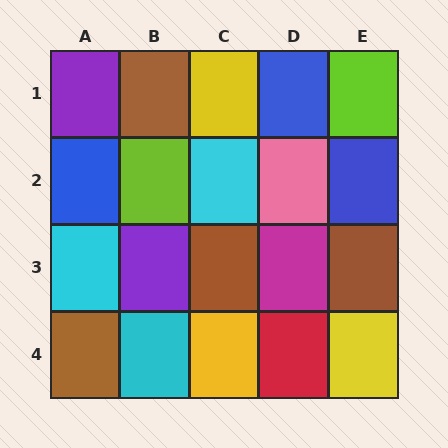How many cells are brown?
4 cells are brown.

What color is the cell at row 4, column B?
Cyan.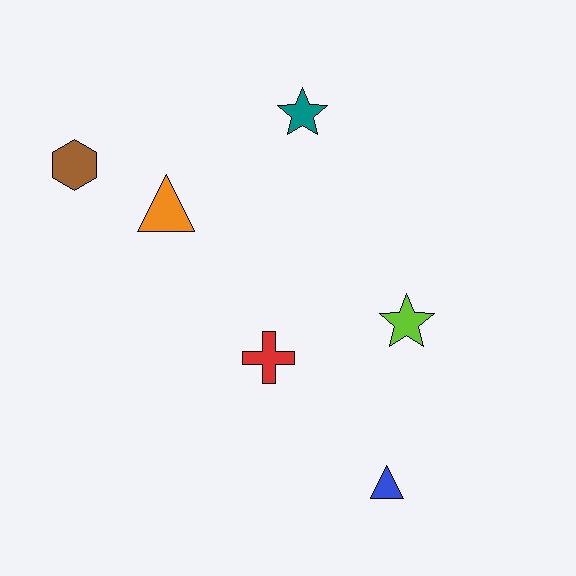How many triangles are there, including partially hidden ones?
There are 2 triangles.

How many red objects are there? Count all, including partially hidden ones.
There is 1 red object.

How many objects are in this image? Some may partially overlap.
There are 6 objects.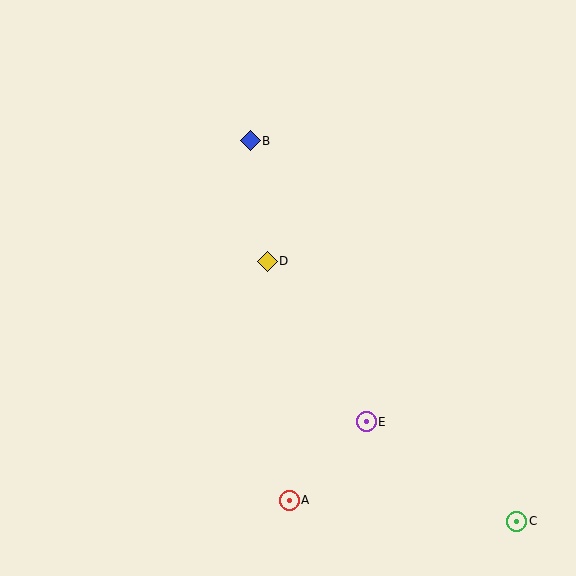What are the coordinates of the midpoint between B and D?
The midpoint between B and D is at (259, 201).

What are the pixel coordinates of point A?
Point A is at (289, 500).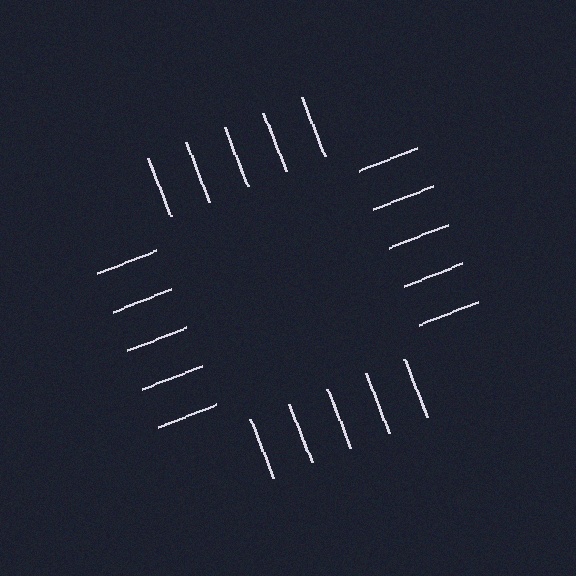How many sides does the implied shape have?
4 sides — the line-ends trace a square.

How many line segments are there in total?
20 — 5 along each of the 4 edges.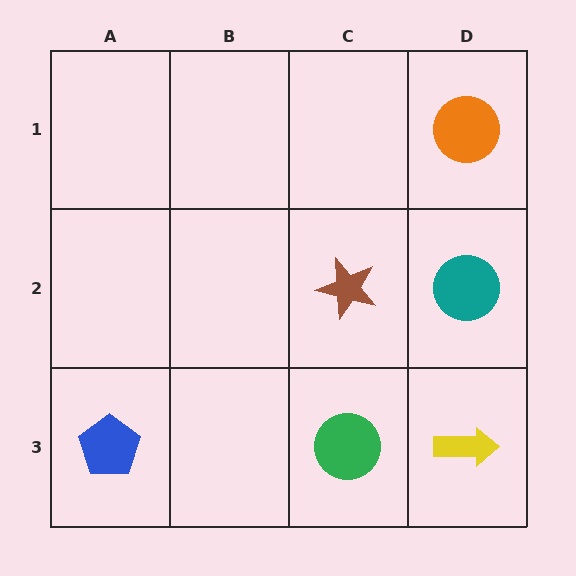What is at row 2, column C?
A brown star.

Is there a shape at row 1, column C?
No, that cell is empty.